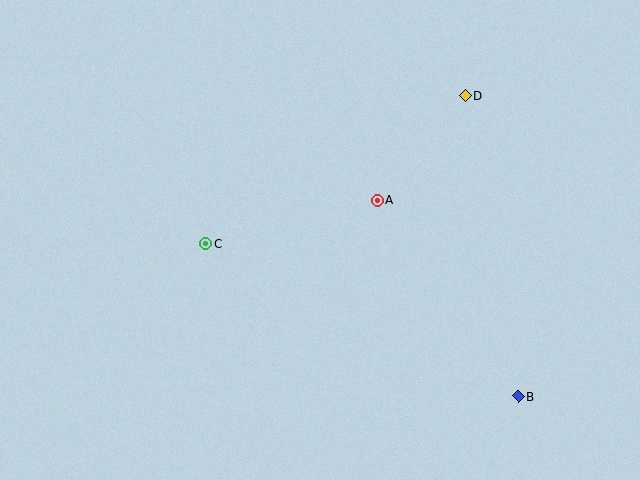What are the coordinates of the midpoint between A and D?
The midpoint between A and D is at (422, 148).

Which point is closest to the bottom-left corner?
Point C is closest to the bottom-left corner.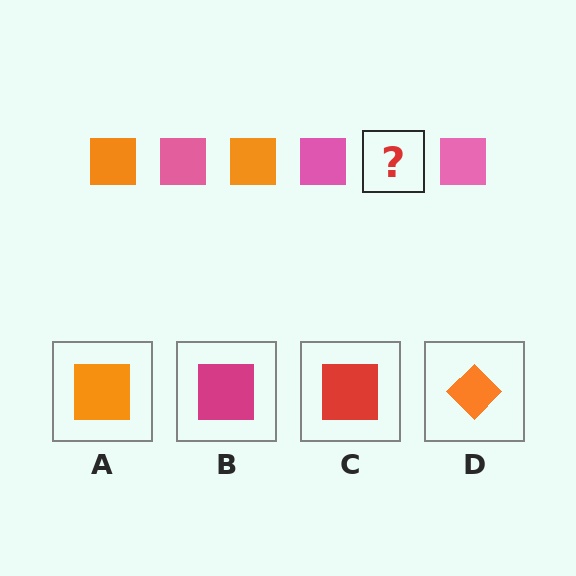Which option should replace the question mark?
Option A.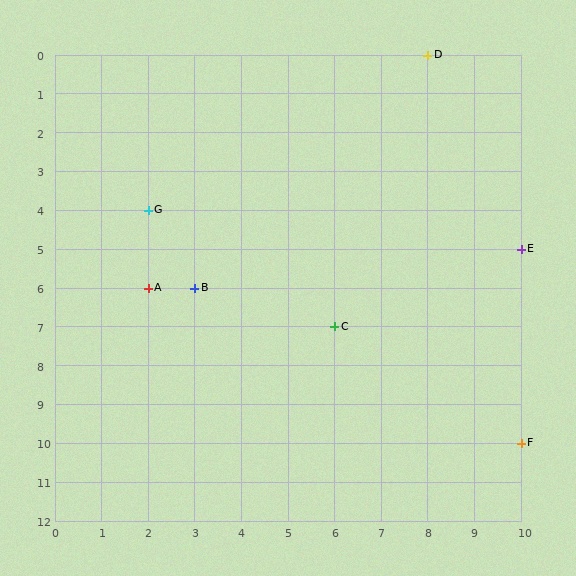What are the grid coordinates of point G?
Point G is at grid coordinates (2, 4).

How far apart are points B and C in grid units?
Points B and C are 3 columns and 1 row apart (about 3.2 grid units diagonally).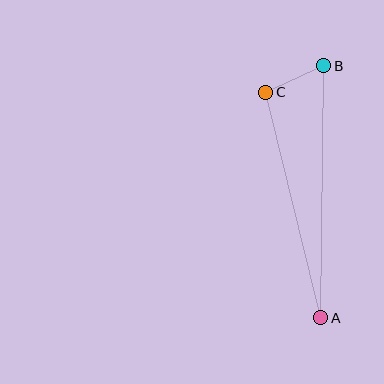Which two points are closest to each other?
Points B and C are closest to each other.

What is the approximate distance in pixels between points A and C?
The distance between A and C is approximately 232 pixels.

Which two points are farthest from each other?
Points A and B are farthest from each other.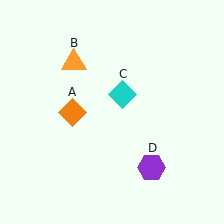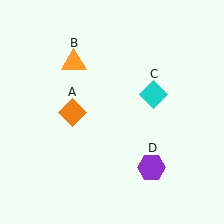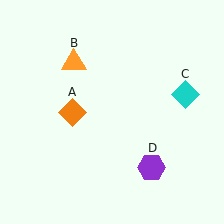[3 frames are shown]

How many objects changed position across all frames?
1 object changed position: cyan diamond (object C).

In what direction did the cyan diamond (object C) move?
The cyan diamond (object C) moved right.